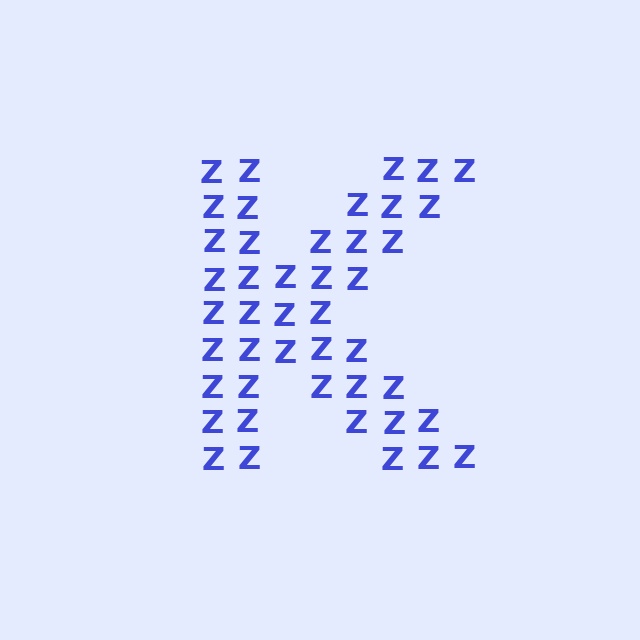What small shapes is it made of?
It is made of small letter Z's.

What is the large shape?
The large shape is the letter K.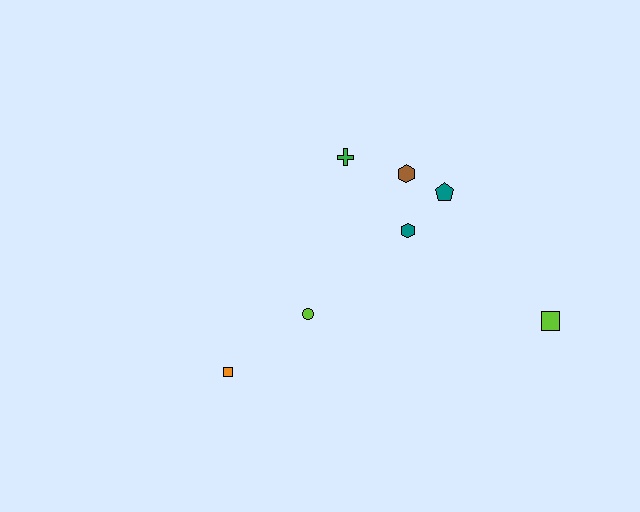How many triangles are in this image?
There are no triangles.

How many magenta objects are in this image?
There are no magenta objects.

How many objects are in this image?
There are 7 objects.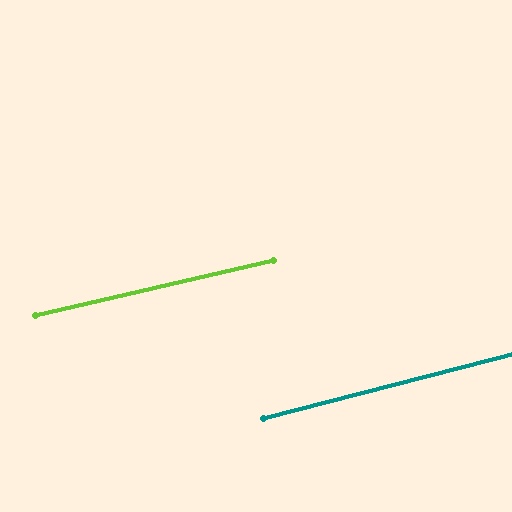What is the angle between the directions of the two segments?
Approximately 1 degree.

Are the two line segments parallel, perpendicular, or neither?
Parallel — their directions differ by only 1.3°.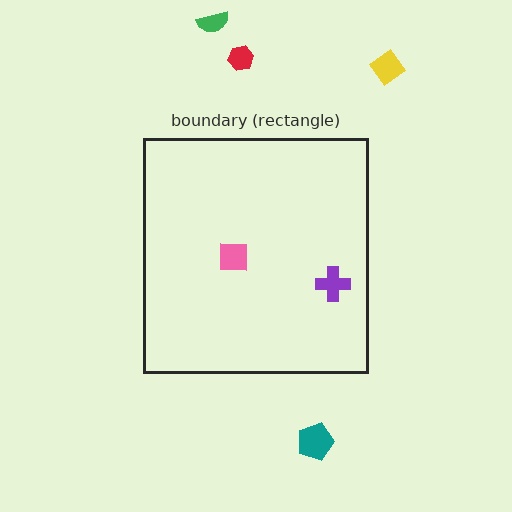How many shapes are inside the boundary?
2 inside, 4 outside.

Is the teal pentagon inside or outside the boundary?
Outside.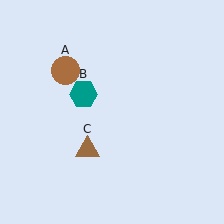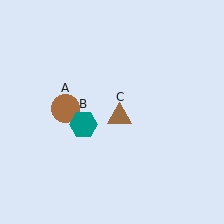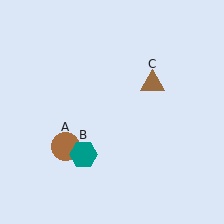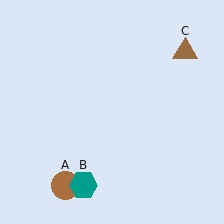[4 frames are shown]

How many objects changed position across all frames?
3 objects changed position: brown circle (object A), teal hexagon (object B), brown triangle (object C).